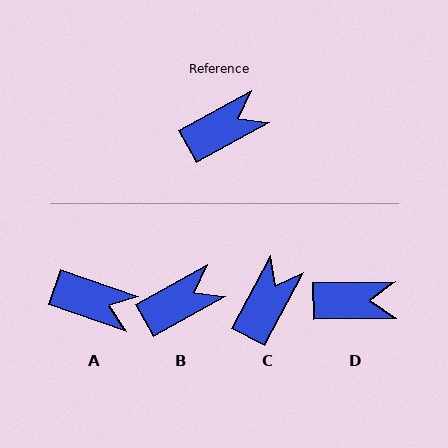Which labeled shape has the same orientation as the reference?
B.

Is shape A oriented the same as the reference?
No, it is off by about 48 degrees.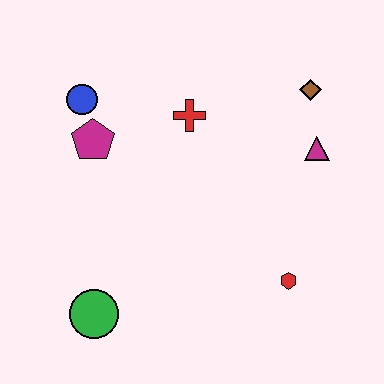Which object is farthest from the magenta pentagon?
The red hexagon is farthest from the magenta pentagon.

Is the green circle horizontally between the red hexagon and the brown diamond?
No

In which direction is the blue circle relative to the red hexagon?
The blue circle is to the left of the red hexagon.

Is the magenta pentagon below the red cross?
Yes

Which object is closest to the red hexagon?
The magenta triangle is closest to the red hexagon.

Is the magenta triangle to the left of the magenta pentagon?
No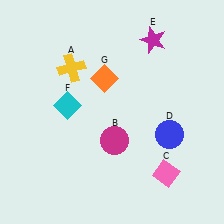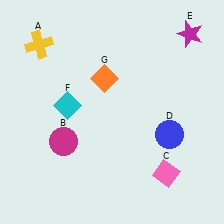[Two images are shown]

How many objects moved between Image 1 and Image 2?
3 objects moved between the two images.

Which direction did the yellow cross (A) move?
The yellow cross (A) moved left.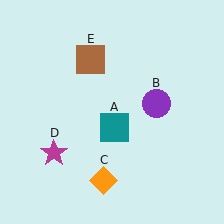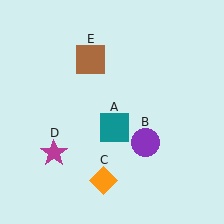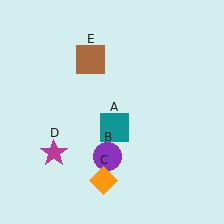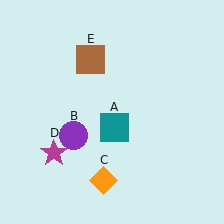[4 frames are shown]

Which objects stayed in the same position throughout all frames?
Teal square (object A) and orange diamond (object C) and magenta star (object D) and brown square (object E) remained stationary.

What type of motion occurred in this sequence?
The purple circle (object B) rotated clockwise around the center of the scene.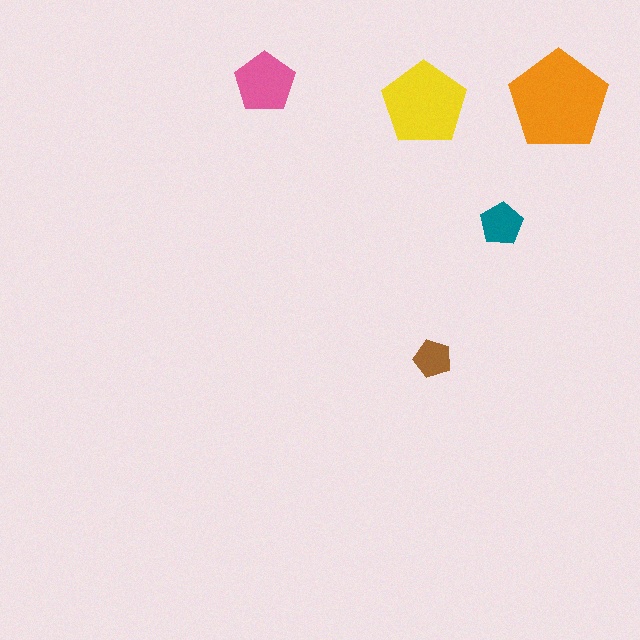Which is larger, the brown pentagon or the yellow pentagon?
The yellow one.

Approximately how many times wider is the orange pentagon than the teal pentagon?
About 2.5 times wider.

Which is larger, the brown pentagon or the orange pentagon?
The orange one.